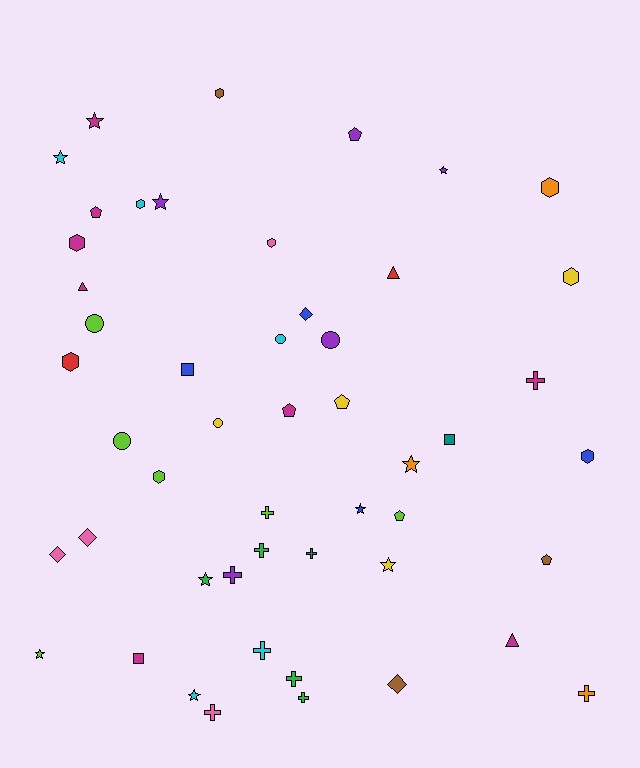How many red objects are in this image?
There are 2 red objects.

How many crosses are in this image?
There are 10 crosses.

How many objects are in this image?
There are 50 objects.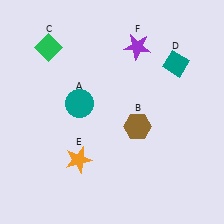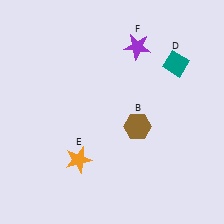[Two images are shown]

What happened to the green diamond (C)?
The green diamond (C) was removed in Image 2. It was in the top-left area of Image 1.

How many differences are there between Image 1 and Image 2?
There are 2 differences between the two images.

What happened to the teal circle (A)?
The teal circle (A) was removed in Image 2. It was in the top-left area of Image 1.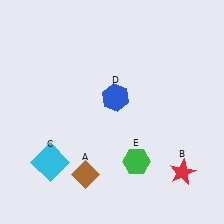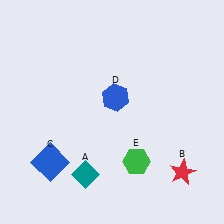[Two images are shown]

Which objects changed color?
A changed from brown to teal. C changed from cyan to blue.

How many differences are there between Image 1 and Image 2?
There are 2 differences between the two images.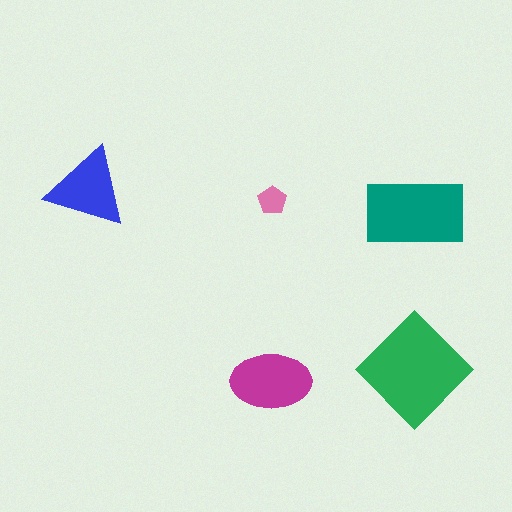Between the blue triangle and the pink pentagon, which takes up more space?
The blue triangle.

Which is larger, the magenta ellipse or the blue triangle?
The magenta ellipse.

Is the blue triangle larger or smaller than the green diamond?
Smaller.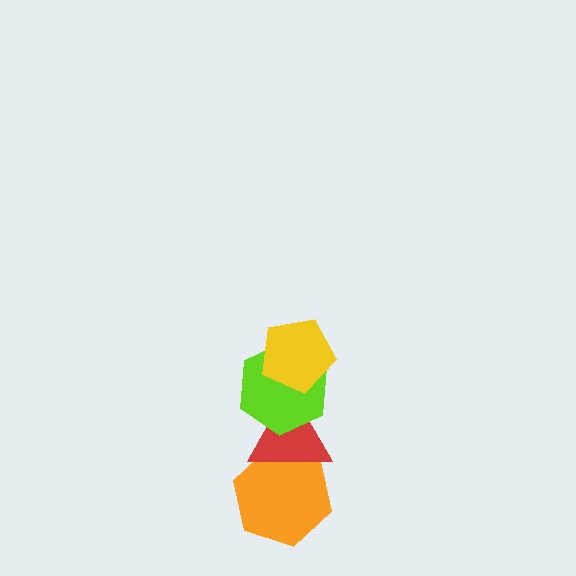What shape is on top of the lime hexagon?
The yellow pentagon is on top of the lime hexagon.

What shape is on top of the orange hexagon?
The red triangle is on top of the orange hexagon.